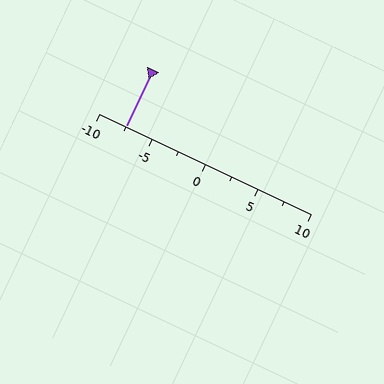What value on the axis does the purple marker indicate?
The marker indicates approximately -7.5.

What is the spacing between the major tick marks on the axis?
The major ticks are spaced 5 apart.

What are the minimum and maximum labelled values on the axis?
The axis runs from -10 to 10.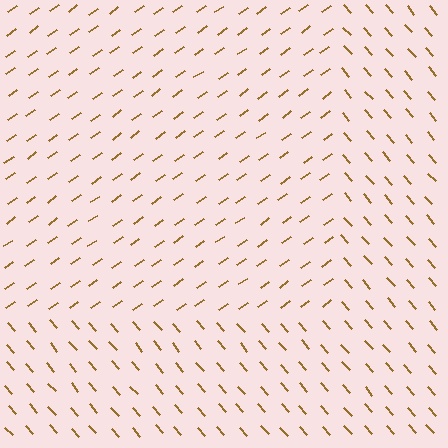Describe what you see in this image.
The image is filled with small brown line segments. A rectangle region in the image has lines oriented differently from the surrounding lines, creating a visible texture boundary.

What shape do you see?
I see a rectangle.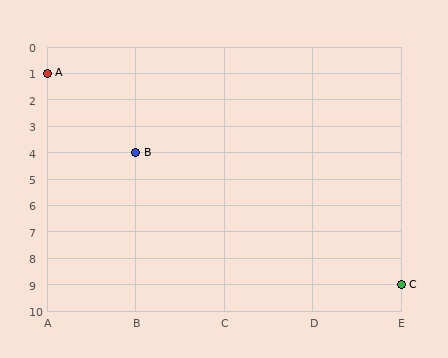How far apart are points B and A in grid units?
Points B and A are 1 column and 3 rows apart (about 3.2 grid units diagonally).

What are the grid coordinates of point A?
Point A is at grid coordinates (A, 1).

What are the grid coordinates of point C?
Point C is at grid coordinates (E, 9).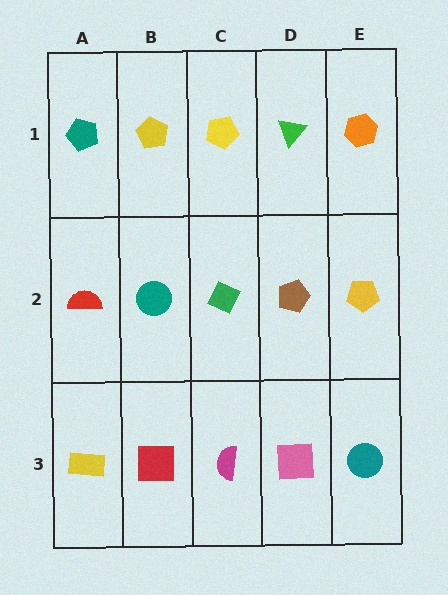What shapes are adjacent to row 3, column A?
A red semicircle (row 2, column A), a red square (row 3, column B).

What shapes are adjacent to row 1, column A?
A red semicircle (row 2, column A), a yellow pentagon (row 1, column B).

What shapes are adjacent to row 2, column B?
A yellow pentagon (row 1, column B), a red square (row 3, column B), a red semicircle (row 2, column A), a green diamond (row 2, column C).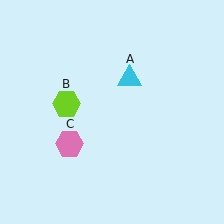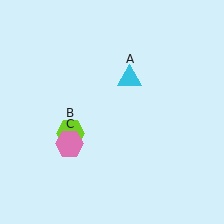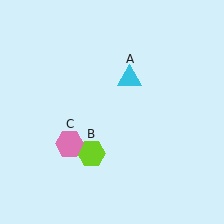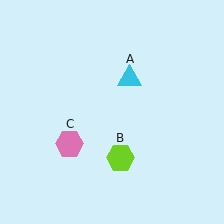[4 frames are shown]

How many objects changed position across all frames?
1 object changed position: lime hexagon (object B).